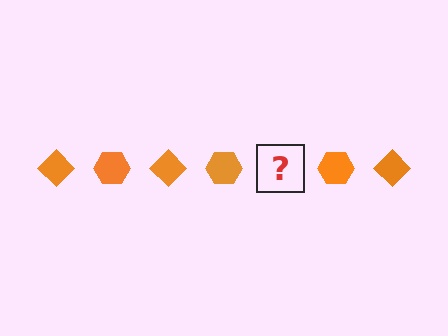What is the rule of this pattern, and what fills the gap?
The rule is that the pattern cycles through diamond, hexagon shapes in orange. The gap should be filled with an orange diamond.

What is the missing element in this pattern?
The missing element is an orange diamond.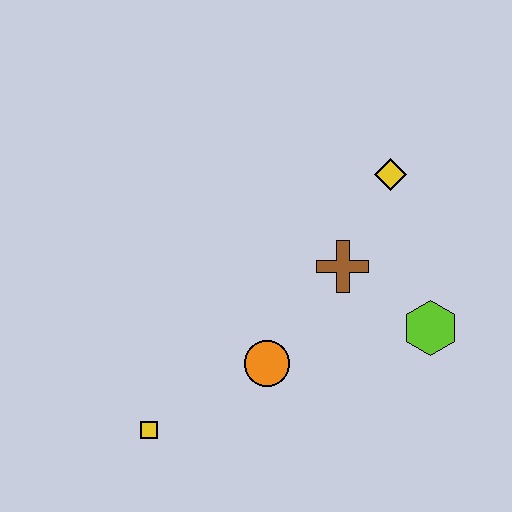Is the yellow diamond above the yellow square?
Yes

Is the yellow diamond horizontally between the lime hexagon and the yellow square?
Yes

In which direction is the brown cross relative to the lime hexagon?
The brown cross is to the left of the lime hexagon.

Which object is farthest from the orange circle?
The yellow diamond is farthest from the orange circle.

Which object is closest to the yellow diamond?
The brown cross is closest to the yellow diamond.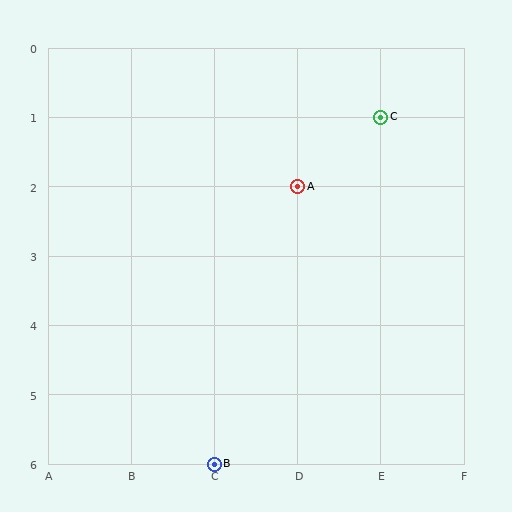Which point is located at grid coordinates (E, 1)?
Point C is at (E, 1).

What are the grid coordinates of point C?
Point C is at grid coordinates (E, 1).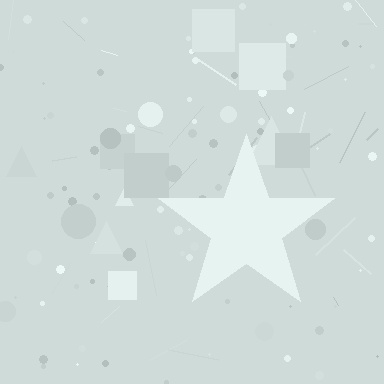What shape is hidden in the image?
A star is hidden in the image.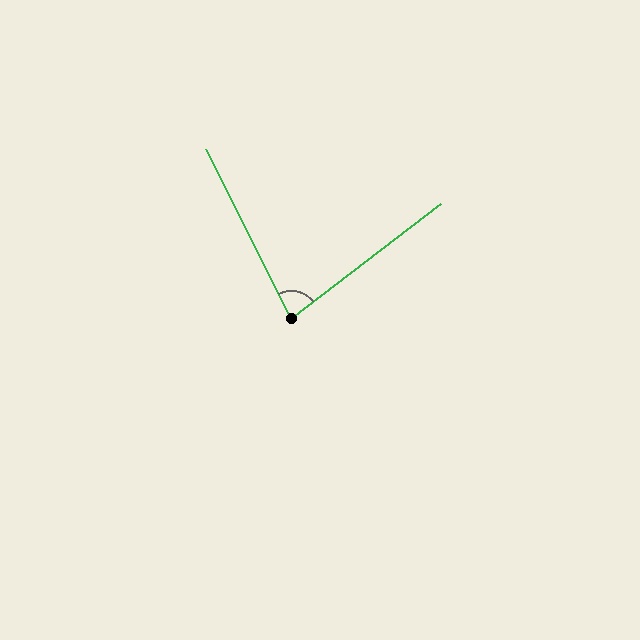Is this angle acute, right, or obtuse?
It is acute.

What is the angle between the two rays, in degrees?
Approximately 79 degrees.